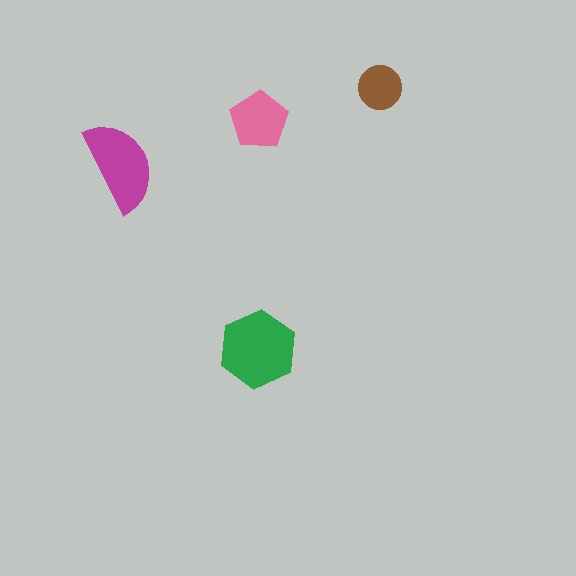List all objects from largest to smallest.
The green hexagon, the magenta semicircle, the pink pentagon, the brown circle.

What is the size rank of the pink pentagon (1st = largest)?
3rd.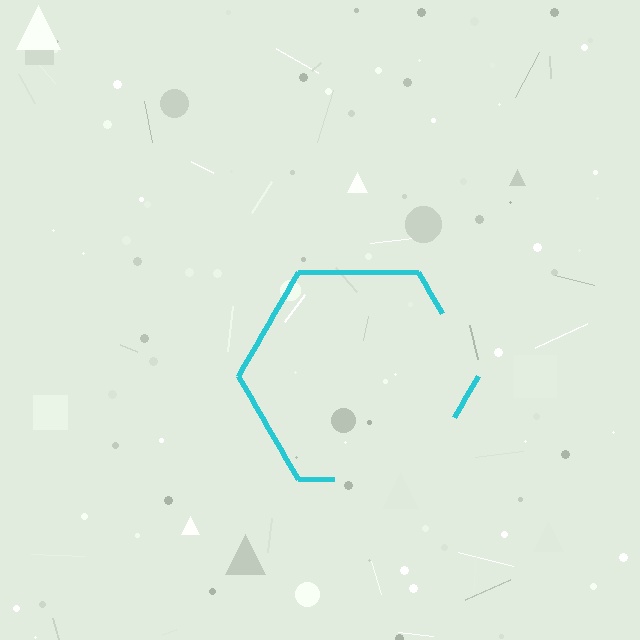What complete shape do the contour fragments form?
The contour fragments form a hexagon.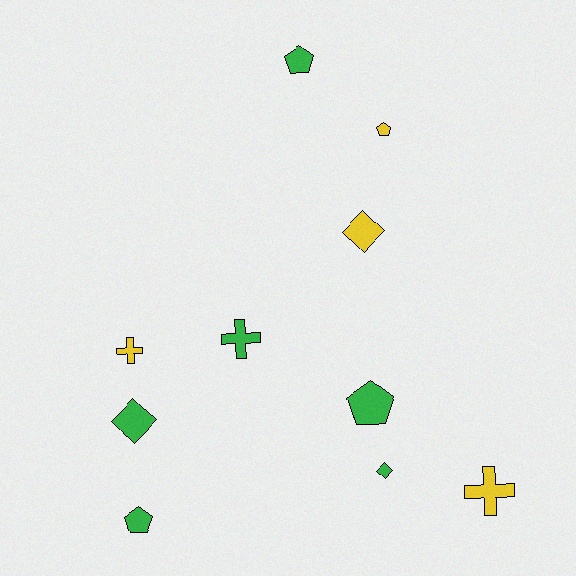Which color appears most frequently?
Green, with 6 objects.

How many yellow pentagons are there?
There is 1 yellow pentagon.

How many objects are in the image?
There are 10 objects.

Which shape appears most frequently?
Pentagon, with 4 objects.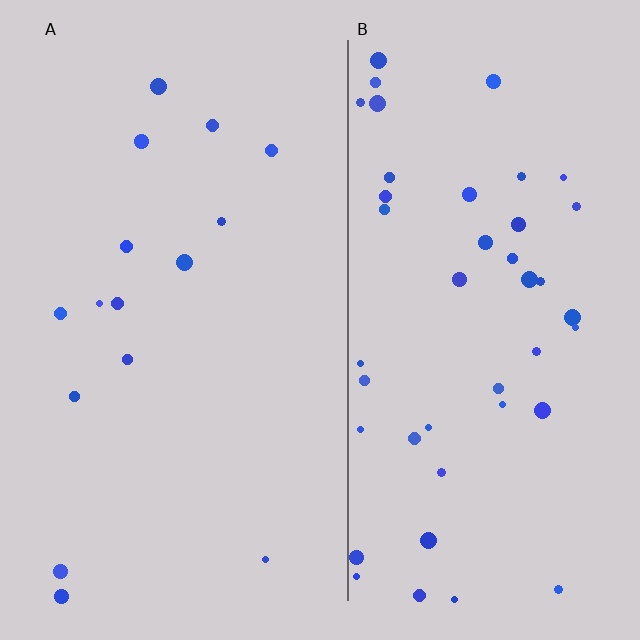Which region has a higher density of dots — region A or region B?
B (the right).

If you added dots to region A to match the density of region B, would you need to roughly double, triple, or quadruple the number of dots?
Approximately triple.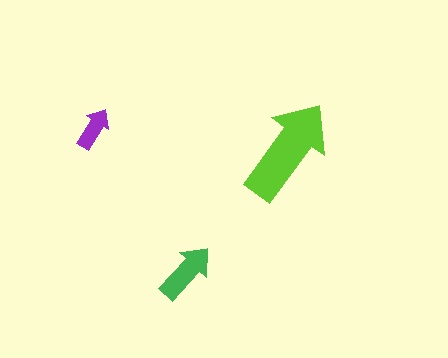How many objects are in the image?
There are 3 objects in the image.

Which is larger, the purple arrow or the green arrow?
The green one.